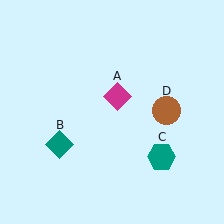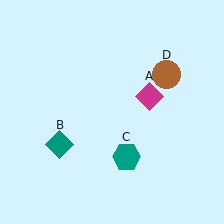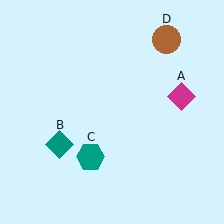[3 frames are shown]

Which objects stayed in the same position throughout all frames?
Teal diamond (object B) remained stationary.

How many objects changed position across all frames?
3 objects changed position: magenta diamond (object A), teal hexagon (object C), brown circle (object D).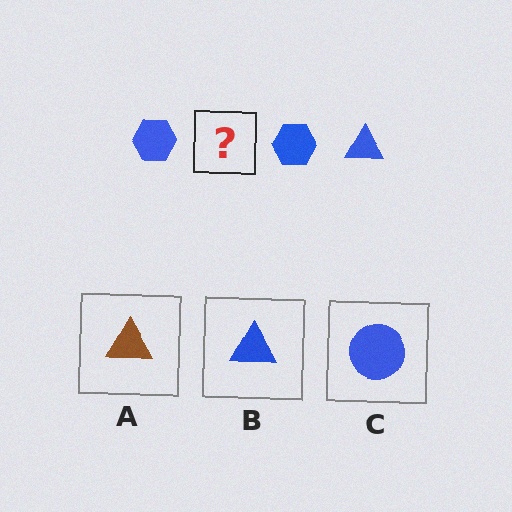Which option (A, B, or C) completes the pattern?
B.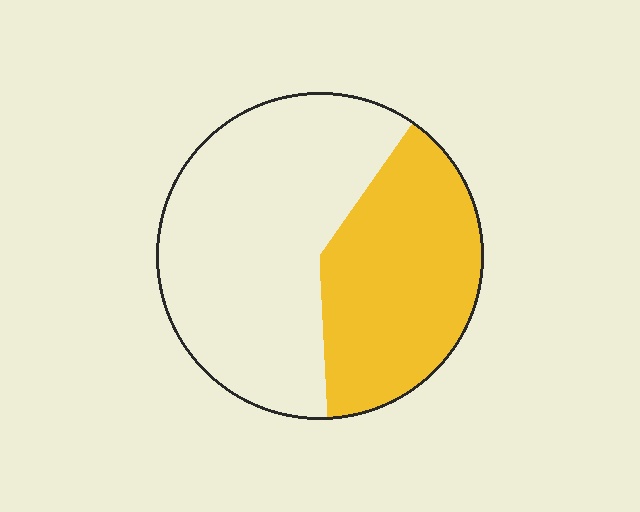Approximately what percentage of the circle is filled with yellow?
Approximately 40%.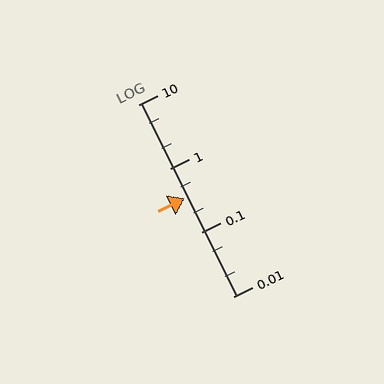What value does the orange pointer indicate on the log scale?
The pointer indicates approximately 0.34.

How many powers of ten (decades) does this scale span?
The scale spans 3 decades, from 0.01 to 10.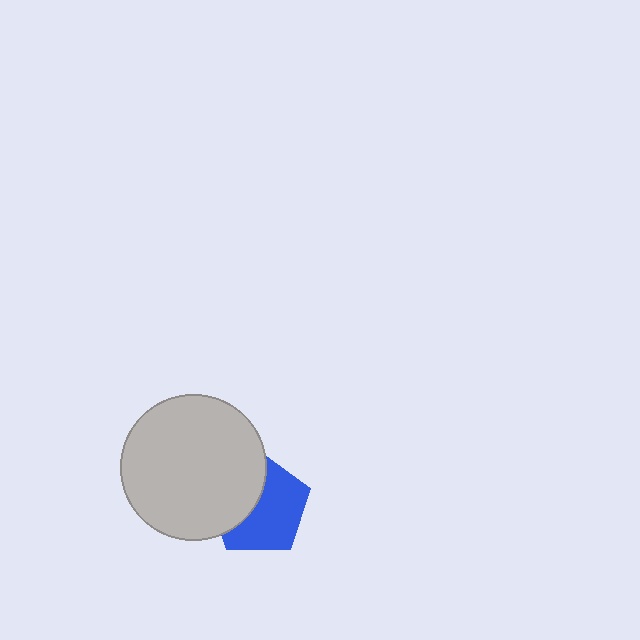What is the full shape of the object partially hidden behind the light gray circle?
The partially hidden object is a blue pentagon.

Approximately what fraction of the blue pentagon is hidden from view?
Roughly 41% of the blue pentagon is hidden behind the light gray circle.